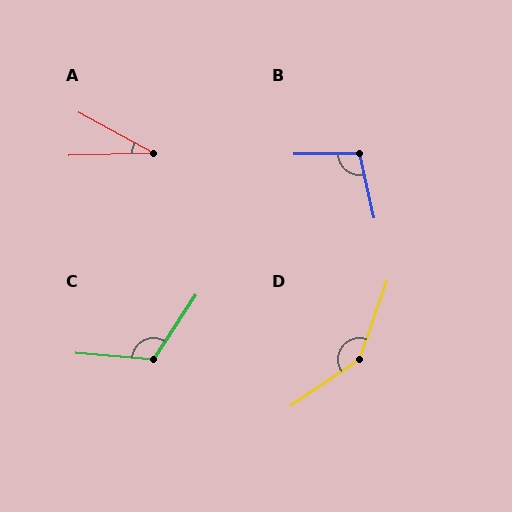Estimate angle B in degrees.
Approximately 102 degrees.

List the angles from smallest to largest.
A (30°), B (102°), C (119°), D (144°).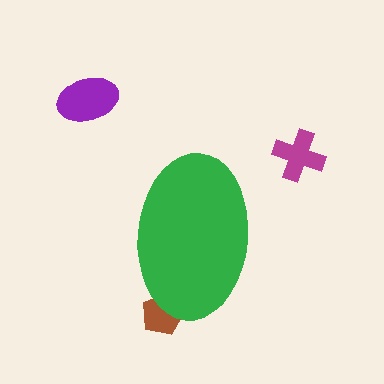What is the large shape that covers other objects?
A green ellipse.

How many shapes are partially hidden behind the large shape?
1 shape is partially hidden.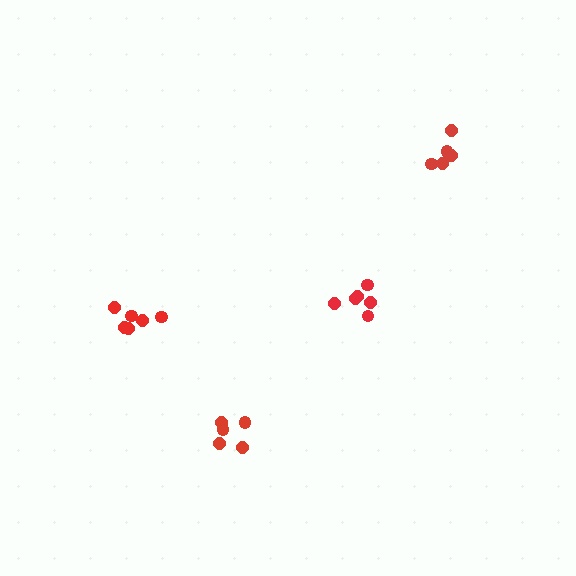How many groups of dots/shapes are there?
There are 4 groups.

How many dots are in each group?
Group 1: 5 dots, Group 2: 6 dots, Group 3: 5 dots, Group 4: 6 dots (22 total).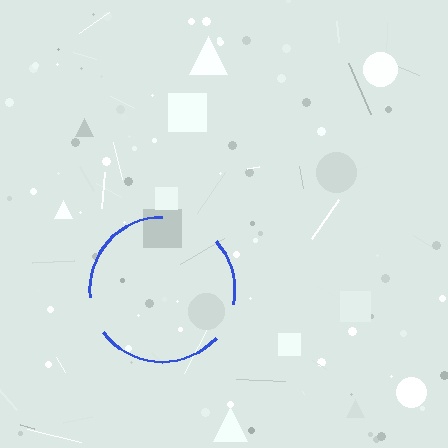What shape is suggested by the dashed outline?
The dashed outline suggests a circle.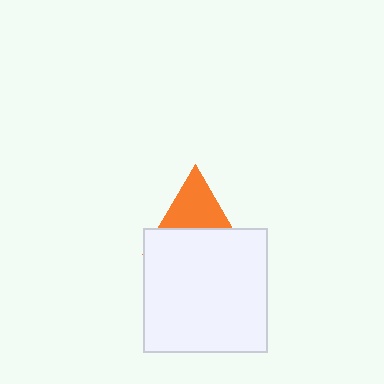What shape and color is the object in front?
The object in front is a white square.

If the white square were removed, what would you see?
You would see the complete orange triangle.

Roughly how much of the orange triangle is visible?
About half of it is visible (roughly 48%).